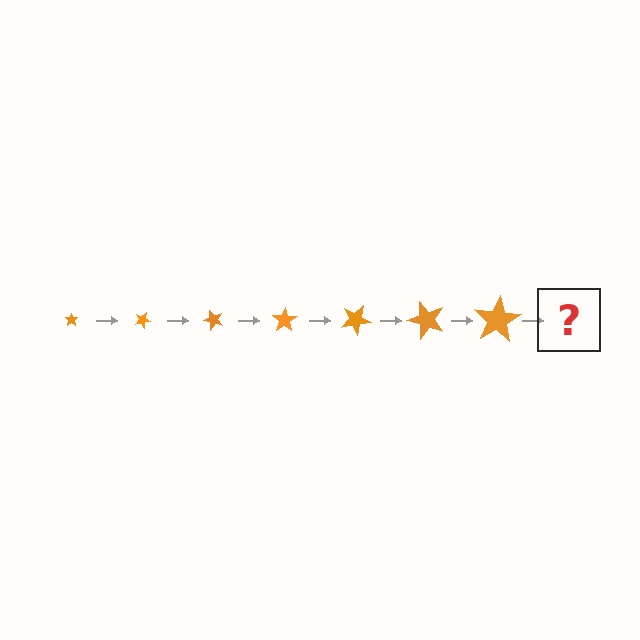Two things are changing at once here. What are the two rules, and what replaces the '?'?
The two rules are that the star grows larger each step and it rotates 25 degrees each step. The '?' should be a star, larger than the previous one and rotated 175 degrees from the start.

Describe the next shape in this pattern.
It should be a star, larger than the previous one and rotated 175 degrees from the start.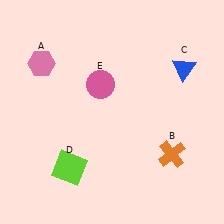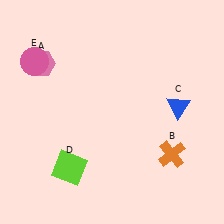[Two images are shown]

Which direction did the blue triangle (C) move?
The blue triangle (C) moved down.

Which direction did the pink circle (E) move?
The pink circle (E) moved left.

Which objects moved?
The objects that moved are: the blue triangle (C), the pink circle (E).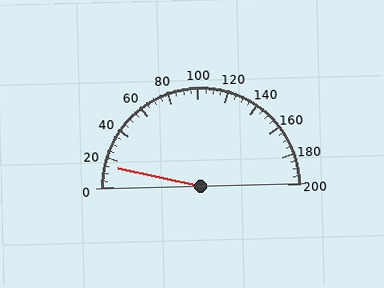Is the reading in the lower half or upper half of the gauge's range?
The reading is in the lower half of the range (0 to 200).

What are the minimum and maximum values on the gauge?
The gauge ranges from 0 to 200.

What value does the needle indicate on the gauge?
The needle indicates approximately 15.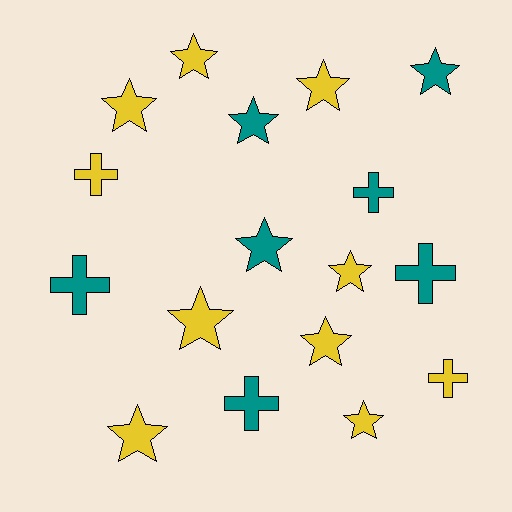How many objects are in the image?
There are 17 objects.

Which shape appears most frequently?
Star, with 11 objects.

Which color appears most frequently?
Yellow, with 10 objects.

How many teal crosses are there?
There are 4 teal crosses.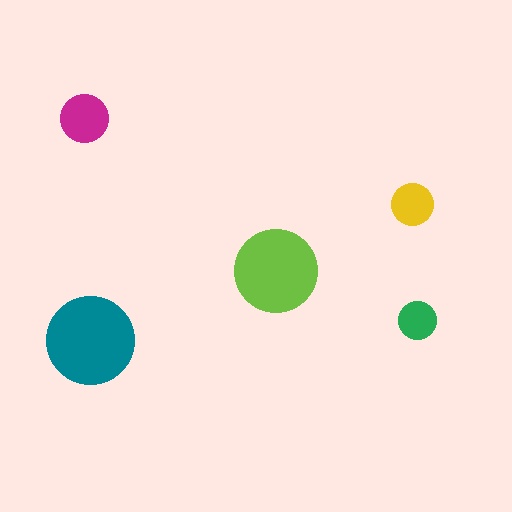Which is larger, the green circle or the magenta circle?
The magenta one.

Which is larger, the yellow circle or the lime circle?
The lime one.